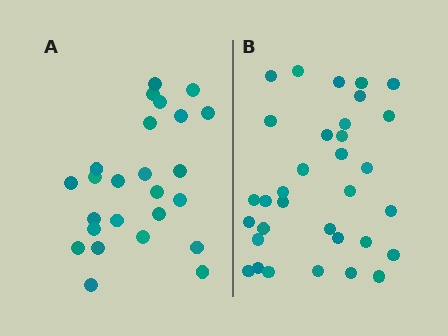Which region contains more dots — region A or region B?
Region B (the right region) has more dots.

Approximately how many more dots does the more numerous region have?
Region B has roughly 8 or so more dots than region A.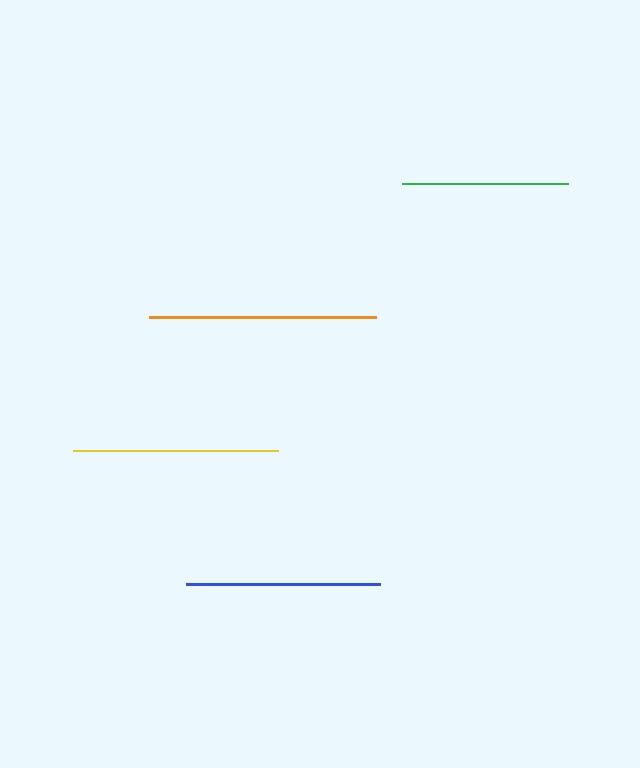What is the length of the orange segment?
The orange segment is approximately 227 pixels long.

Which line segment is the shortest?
The green line is the shortest at approximately 166 pixels.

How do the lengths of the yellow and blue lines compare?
The yellow and blue lines are approximately the same length.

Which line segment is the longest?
The orange line is the longest at approximately 227 pixels.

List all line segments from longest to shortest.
From longest to shortest: orange, yellow, blue, green.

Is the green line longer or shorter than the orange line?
The orange line is longer than the green line.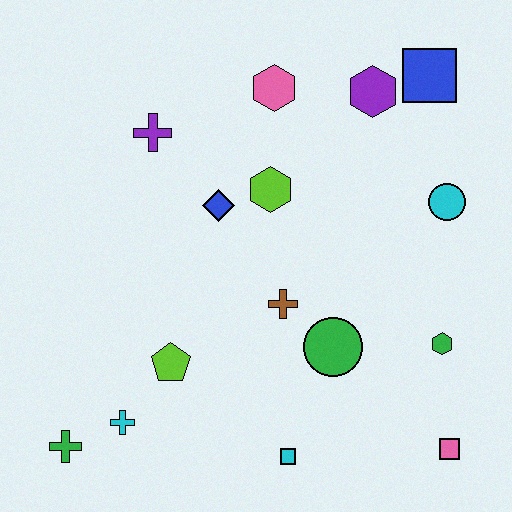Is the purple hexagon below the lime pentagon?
No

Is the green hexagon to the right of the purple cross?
Yes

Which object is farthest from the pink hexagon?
The green cross is farthest from the pink hexagon.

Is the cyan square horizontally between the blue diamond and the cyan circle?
Yes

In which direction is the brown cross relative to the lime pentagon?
The brown cross is to the right of the lime pentagon.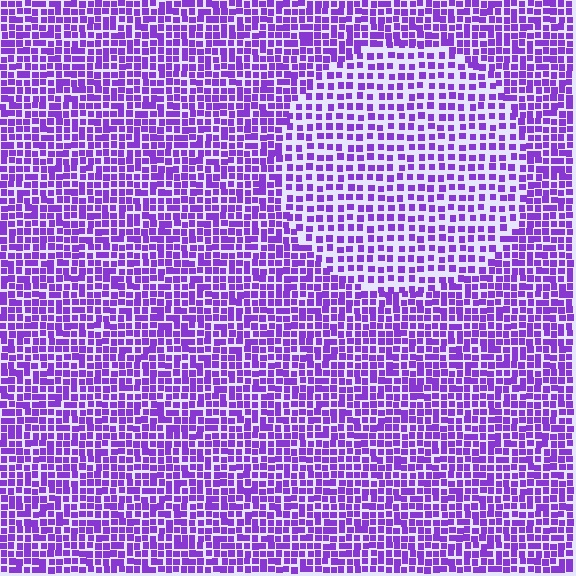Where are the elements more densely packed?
The elements are more densely packed outside the circle boundary.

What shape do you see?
I see a circle.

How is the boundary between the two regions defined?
The boundary is defined by a change in element density (approximately 1.7x ratio). All elements are the same color, size, and shape.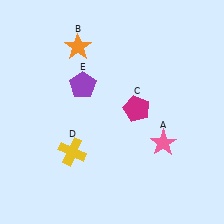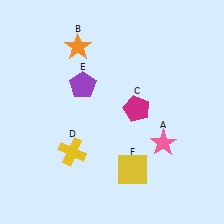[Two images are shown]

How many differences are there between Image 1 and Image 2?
There is 1 difference between the two images.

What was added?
A yellow square (F) was added in Image 2.